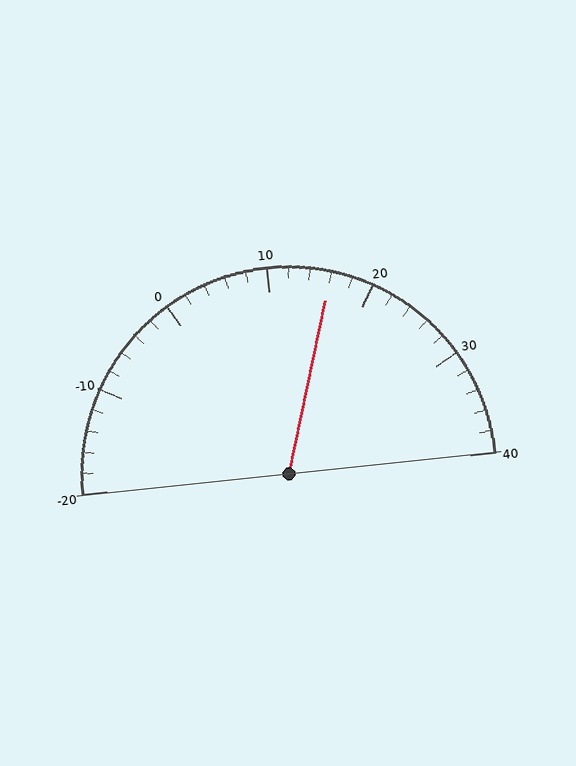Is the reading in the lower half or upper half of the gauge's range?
The reading is in the upper half of the range (-20 to 40).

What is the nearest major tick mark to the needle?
The nearest major tick mark is 20.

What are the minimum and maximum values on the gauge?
The gauge ranges from -20 to 40.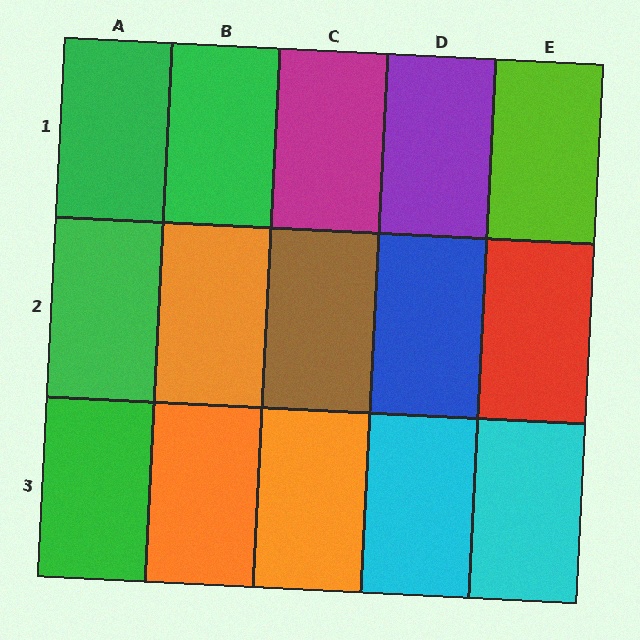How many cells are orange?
3 cells are orange.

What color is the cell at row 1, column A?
Green.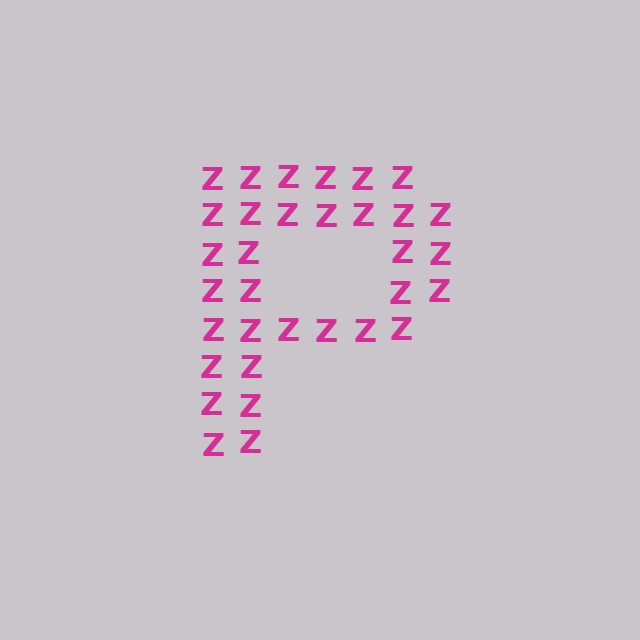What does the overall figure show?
The overall figure shows the letter P.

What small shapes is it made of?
It is made of small letter Z's.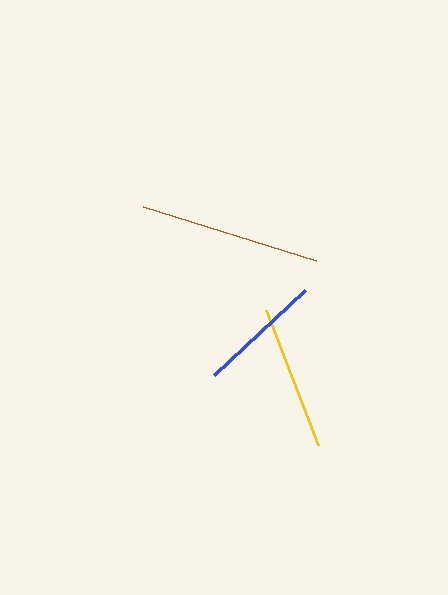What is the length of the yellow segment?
The yellow segment is approximately 144 pixels long.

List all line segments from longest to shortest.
From longest to shortest: brown, yellow, blue.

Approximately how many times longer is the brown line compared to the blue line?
The brown line is approximately 1.5 times the length of the blue line.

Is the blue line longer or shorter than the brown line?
The brown line is longer than the blue line.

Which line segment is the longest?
The brown line is the longest at approximately 181 pixels.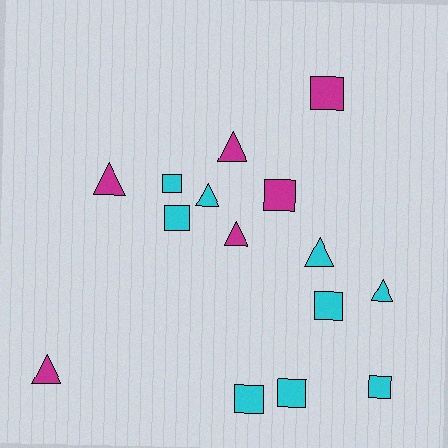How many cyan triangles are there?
There are 3 cyan triangles.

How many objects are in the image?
There are 15 objects.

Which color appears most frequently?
Cyan, with 9 objects.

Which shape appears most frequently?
Square, with 8 objects.